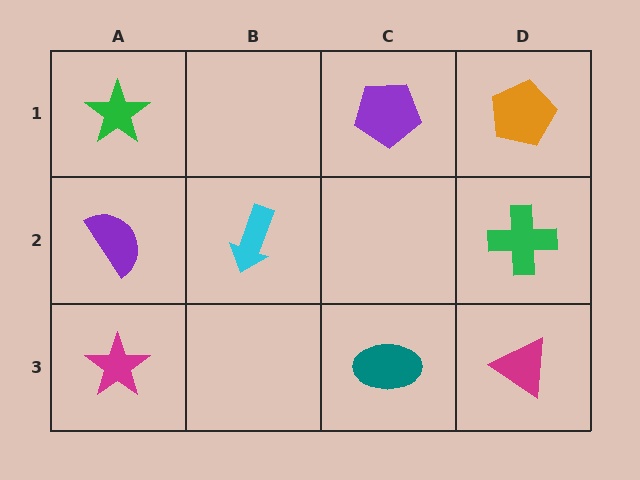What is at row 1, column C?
A purple pentagon.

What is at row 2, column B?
A cyan arrow.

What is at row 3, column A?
A magenta star.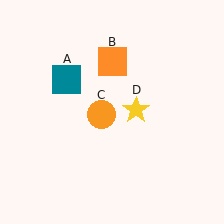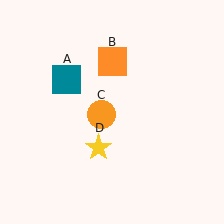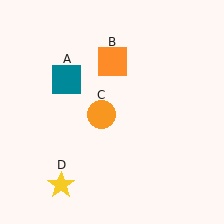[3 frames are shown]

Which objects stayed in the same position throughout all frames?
Teal square (object A) and orange square (object B) and orange circle (object C) remained stationary.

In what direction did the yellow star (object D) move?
The yellow star (object D) moved down and to the left.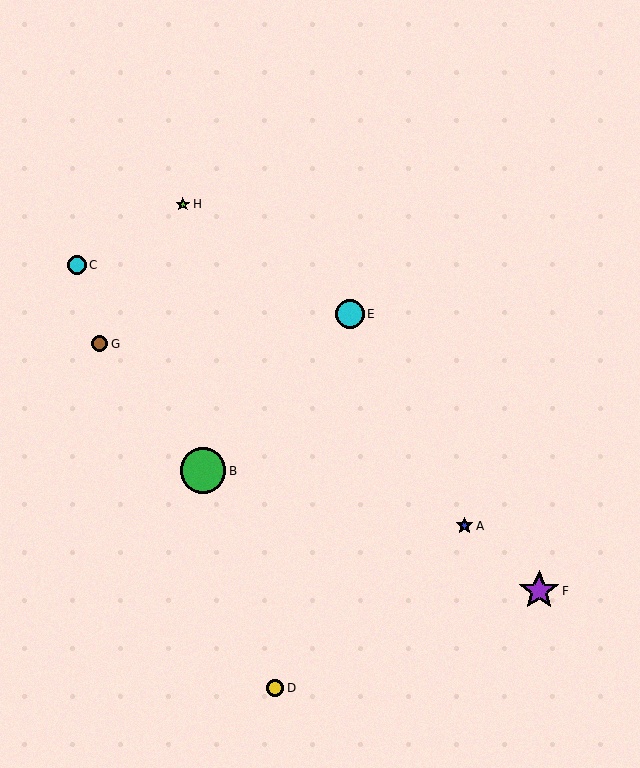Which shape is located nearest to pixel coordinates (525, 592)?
The purple star (labeled F) at (539, 591) is nearest to that location.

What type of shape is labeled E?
Shape E is a cyan circle.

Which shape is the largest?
The green circle (labeled B) is the largest.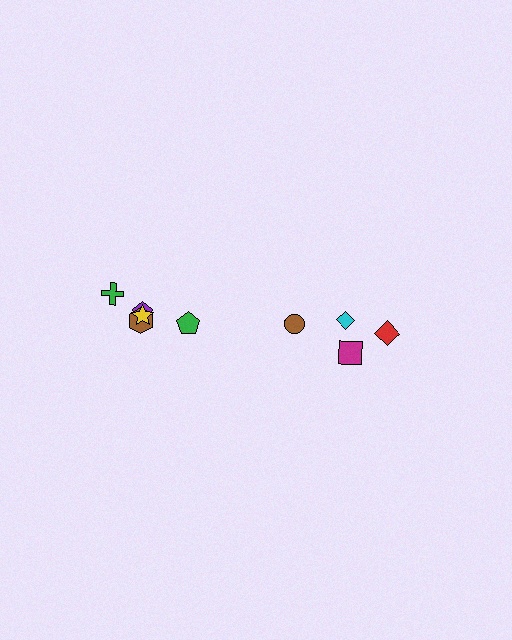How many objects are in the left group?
There are 6 objects.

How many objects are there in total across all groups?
There are 10 objects.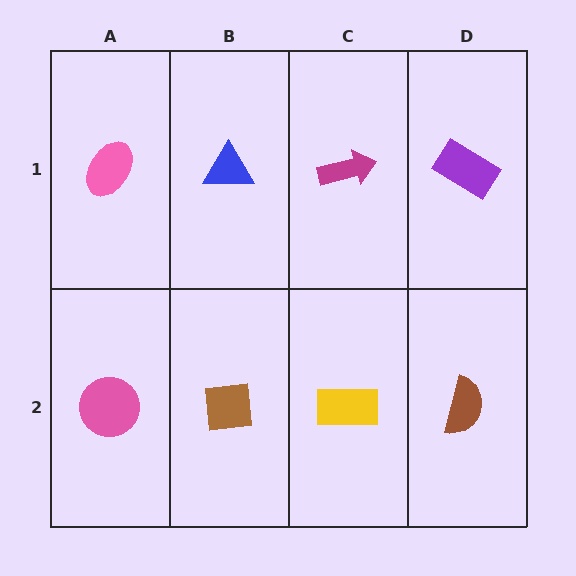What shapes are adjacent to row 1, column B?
A brown square (row 2, column B), a pink ellipse (row 1, column A), a magenta arrow (row 1, column C).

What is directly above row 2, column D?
A purple rectangle.